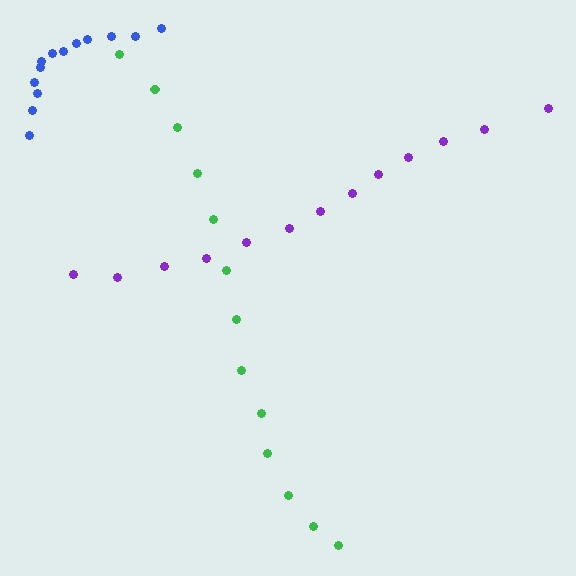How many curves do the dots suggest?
There are 3 distinct paths.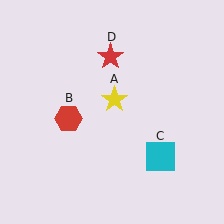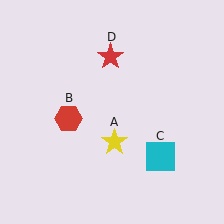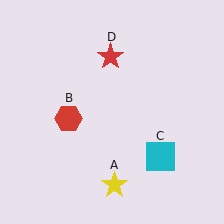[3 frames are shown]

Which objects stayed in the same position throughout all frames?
Red hexagon (object B) and cyan square (object C) and red star (object D) remained stationary.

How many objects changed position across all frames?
1 object changed position: yellow star (object A).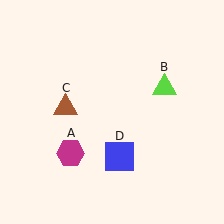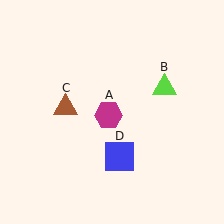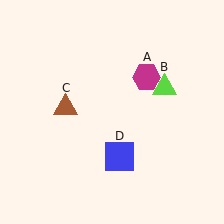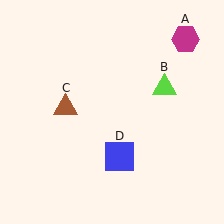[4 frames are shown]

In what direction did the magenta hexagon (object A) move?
The magenta hexagon (object A) moved up and to the right.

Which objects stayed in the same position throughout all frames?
Lime triangle (object B) and brown triangle (object C) and blue square (object D) remained stationary.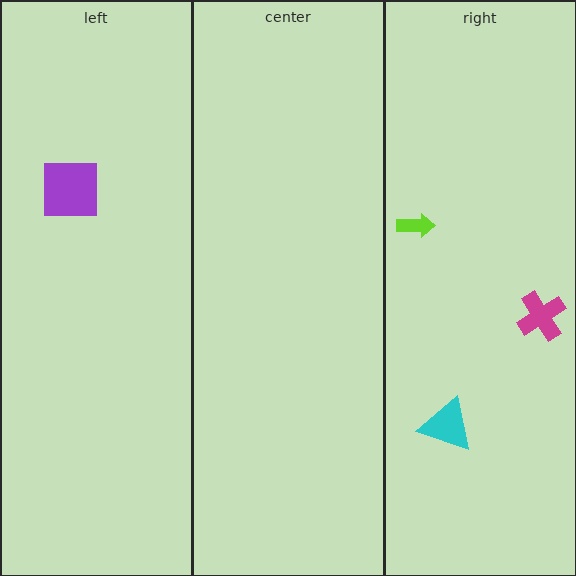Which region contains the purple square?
The left region.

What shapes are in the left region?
The purple square.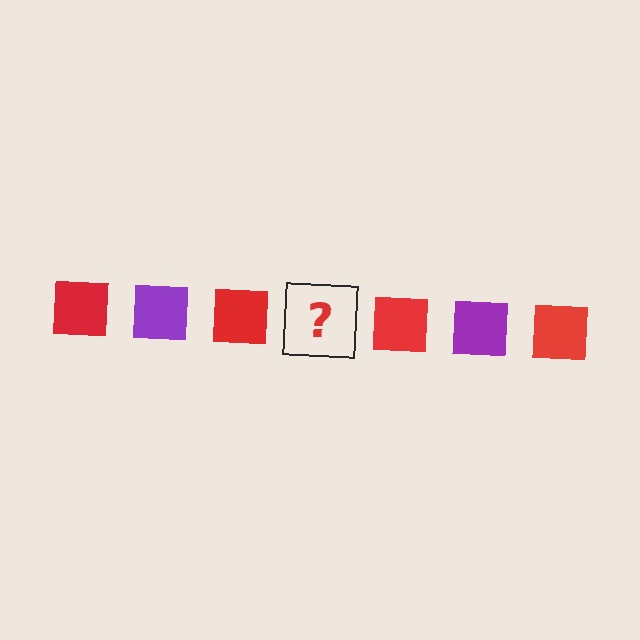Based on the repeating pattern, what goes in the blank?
The blank should be a purple square.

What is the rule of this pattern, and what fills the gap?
The rule is that the pattern cycles through red, purple squares. The gap should be filled with a purple square.